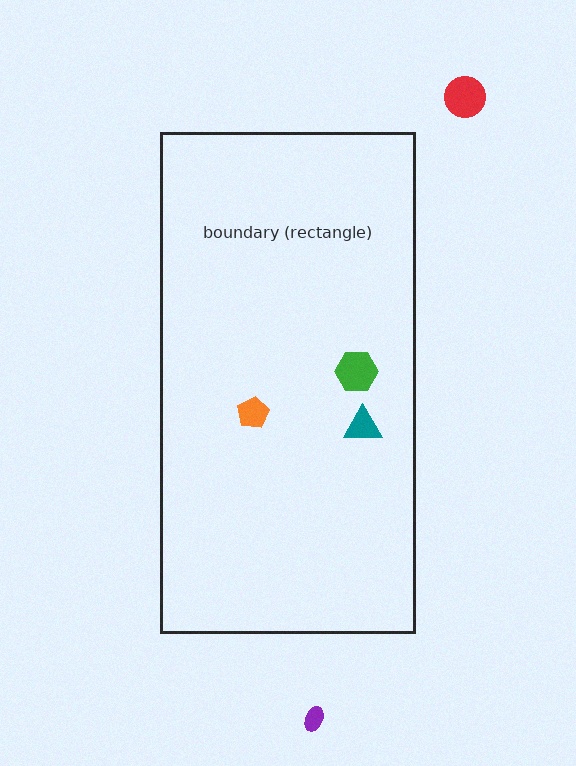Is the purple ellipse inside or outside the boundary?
Outside.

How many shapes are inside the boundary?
3 inside, 2 outside.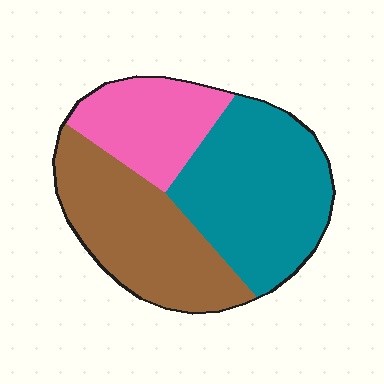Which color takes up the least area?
Pink, at roughly 20%.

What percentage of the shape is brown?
Brown takes up about three eighths (3/8) of the shape.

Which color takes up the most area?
Teal, at roughly 40%.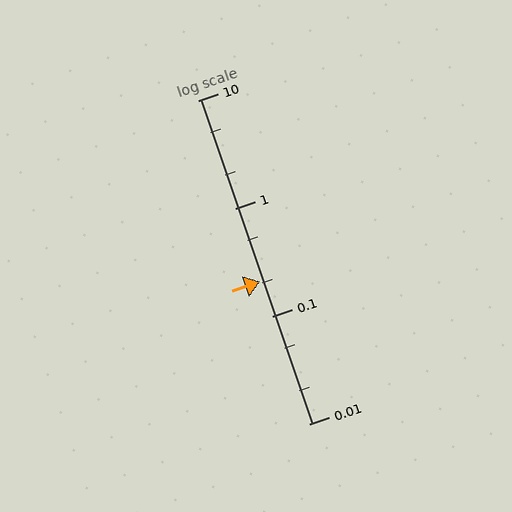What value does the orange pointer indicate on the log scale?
The pointer indicates approximately 0.21.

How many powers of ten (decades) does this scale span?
The scale spans 3 decades, from 0.01 to 10.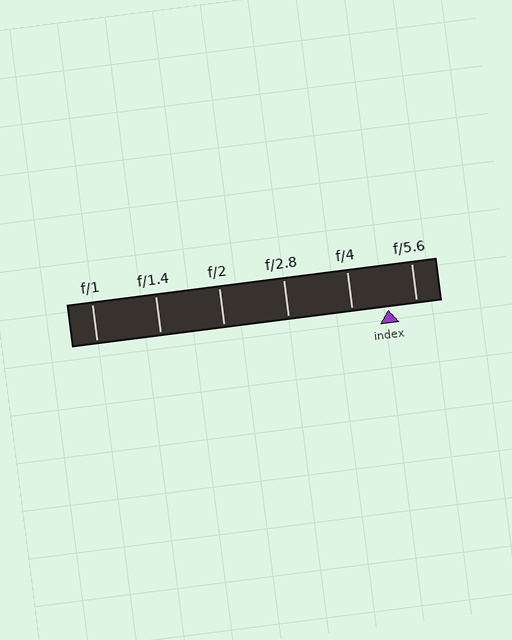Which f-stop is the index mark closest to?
The index mark is closest to f/5.6.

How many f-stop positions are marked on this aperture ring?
There are 6 f-stop positions marked.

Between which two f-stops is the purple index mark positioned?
The index mark is between f/4 and f/5.6.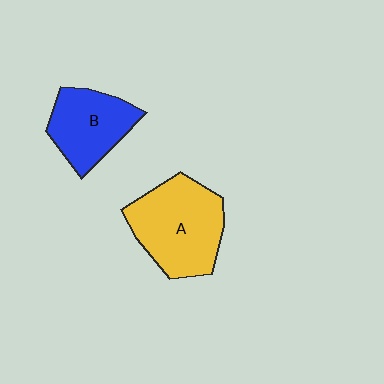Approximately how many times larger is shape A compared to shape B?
Approximately 1.4 times.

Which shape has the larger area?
Shape A (yellow).